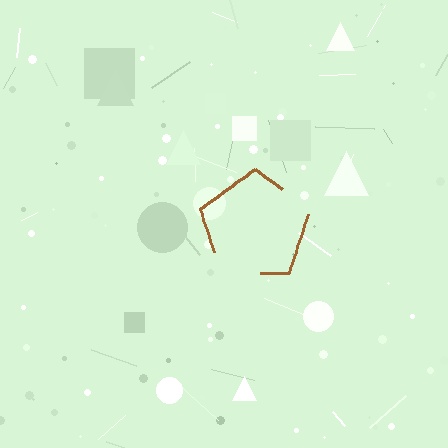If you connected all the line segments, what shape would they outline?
They would outline a pentagon.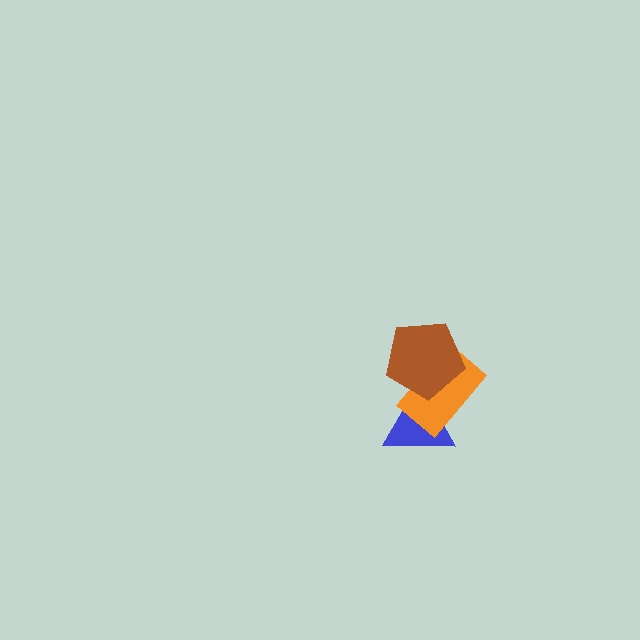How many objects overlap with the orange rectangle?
2 objects overlap with the orange rectangle.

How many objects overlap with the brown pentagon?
2 objects overlap with the brown pentagon.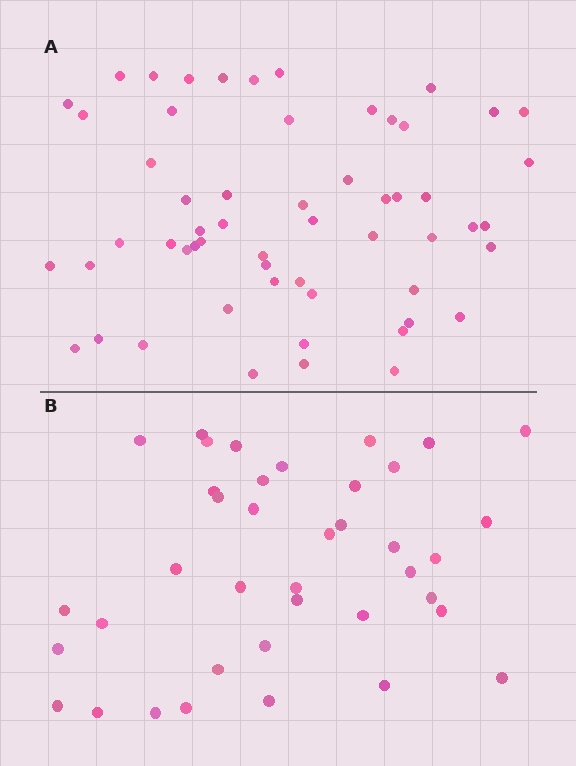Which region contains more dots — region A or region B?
Region A (the top region) has more dots.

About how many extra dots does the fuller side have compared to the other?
Region A has approximately 20 more dots than region B.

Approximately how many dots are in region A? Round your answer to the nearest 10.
About 60 dots. (The exact count is 57, which rounds to 60.)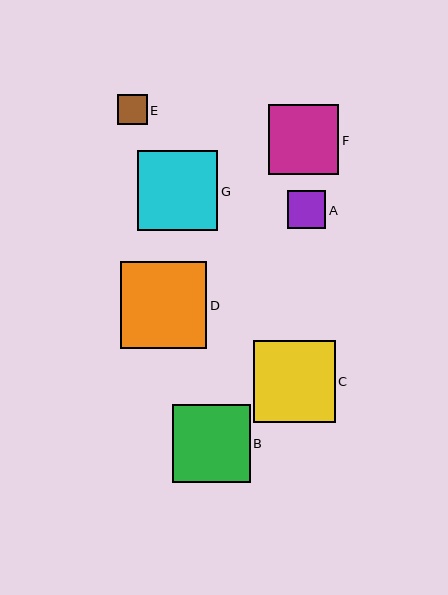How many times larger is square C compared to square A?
Square C is approximately 2.1 times the size of square A.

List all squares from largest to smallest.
From largest to smallest: D, C, G, B, F, A, E.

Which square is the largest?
Square D is the largest with a size of approximately 87 pixels.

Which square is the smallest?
Square E is the smallest with a size of approximately 30 pixels.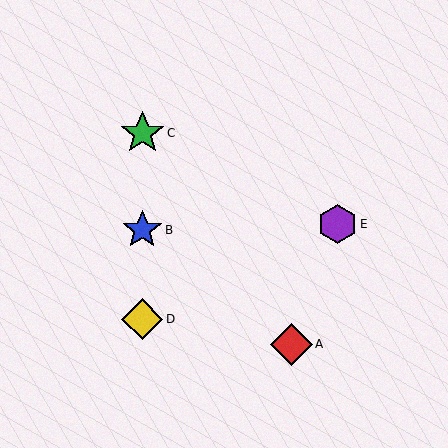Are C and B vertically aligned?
Yes, both are at x≈142.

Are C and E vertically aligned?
No, C is at x≈142 and E is at x≈337.